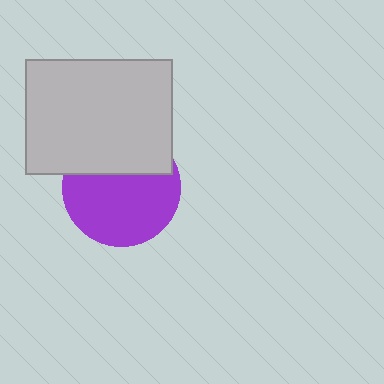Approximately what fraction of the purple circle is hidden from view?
Roughly 37% of the purple circle is hidden behind the light gray rectangle.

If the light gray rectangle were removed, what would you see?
You would see the complete purple circle.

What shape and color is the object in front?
The object in front is a light gray rectangle.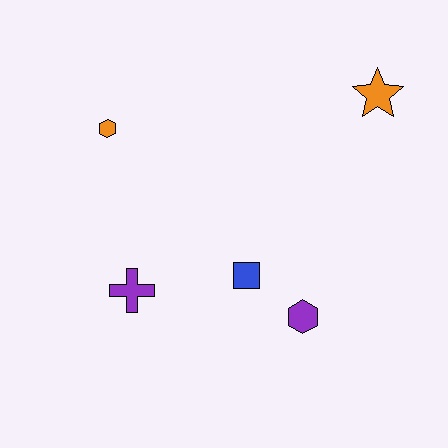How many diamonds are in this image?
There are no diamonds.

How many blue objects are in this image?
There is 1 blue object.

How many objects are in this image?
There are 5 objects.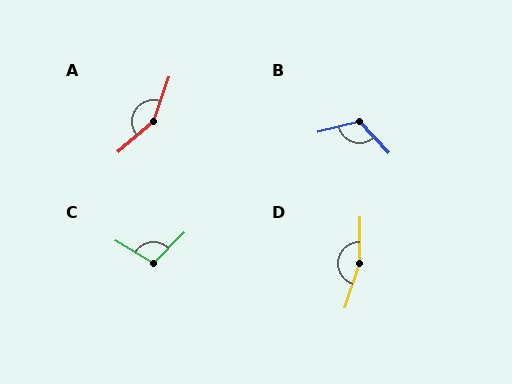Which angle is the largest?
D, at approximately 163 degrees.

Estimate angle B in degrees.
Approximately 119 degrees.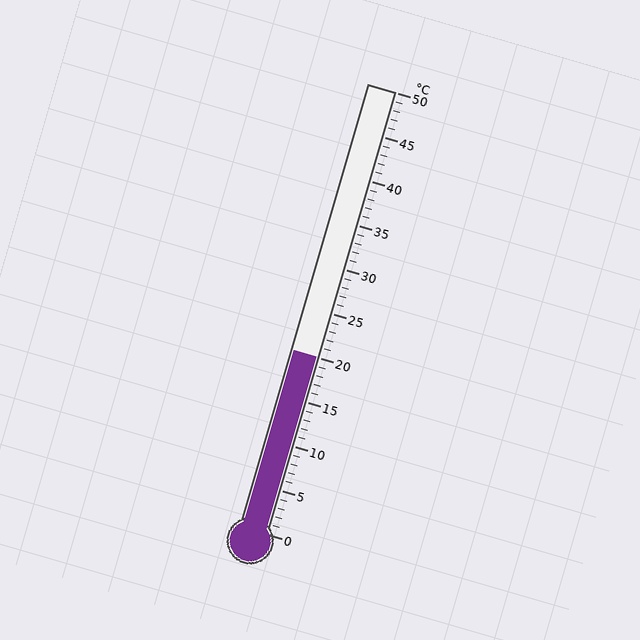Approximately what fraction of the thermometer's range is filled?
The thermometer is filled to approximately 40% of its range.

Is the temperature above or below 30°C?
The temperature is below 30°C.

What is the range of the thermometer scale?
The thermometer scale ranges from 0°C to 50°C.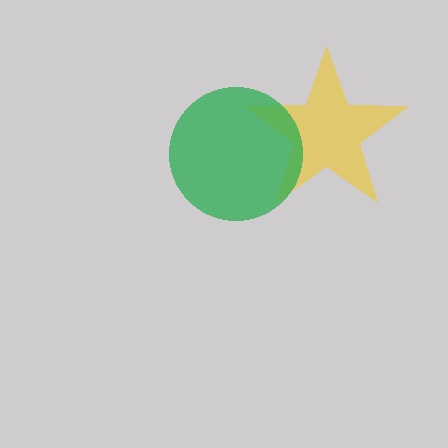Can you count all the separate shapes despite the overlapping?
Yes, there are 2 separate shapes.